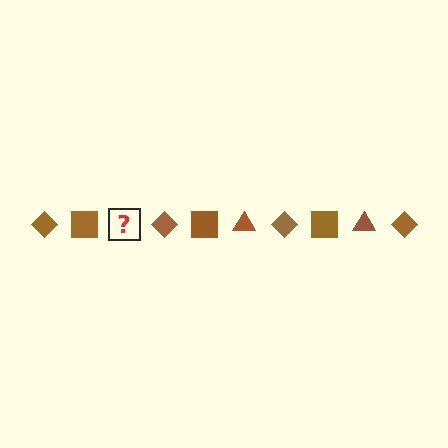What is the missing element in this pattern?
The missing element is a brown triangle.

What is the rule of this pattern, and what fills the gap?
The rule is that the pattern cycles through diamond, square, triangle shapes in brown. The gap should be filled with a brown triangle.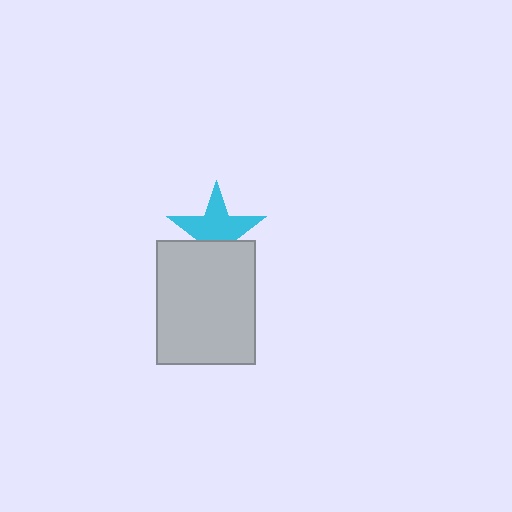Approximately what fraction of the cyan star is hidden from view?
Roughly 36% of the cyan star is hidden behind the light gray rectangle.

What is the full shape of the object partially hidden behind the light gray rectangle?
The partially hidden object is a cyan star.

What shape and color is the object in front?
The object in front is a light gray rectangle.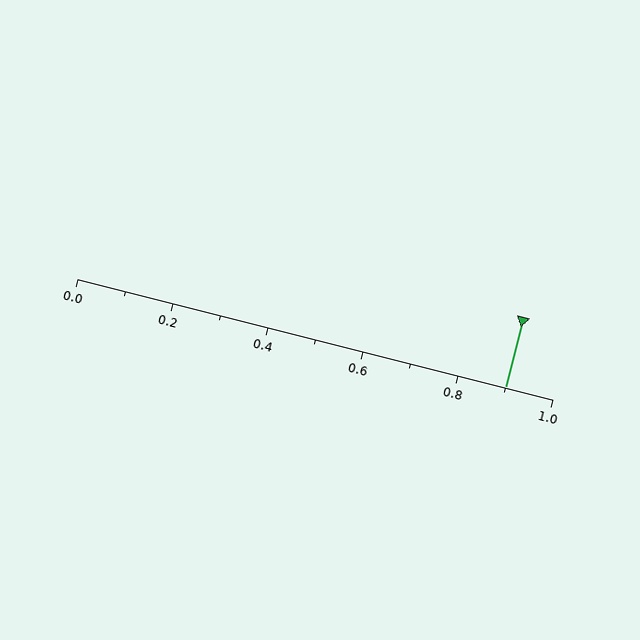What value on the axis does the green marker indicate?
The marker indicates approximately 0.9.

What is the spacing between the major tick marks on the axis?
The major ticks are spaced 0.2 apart.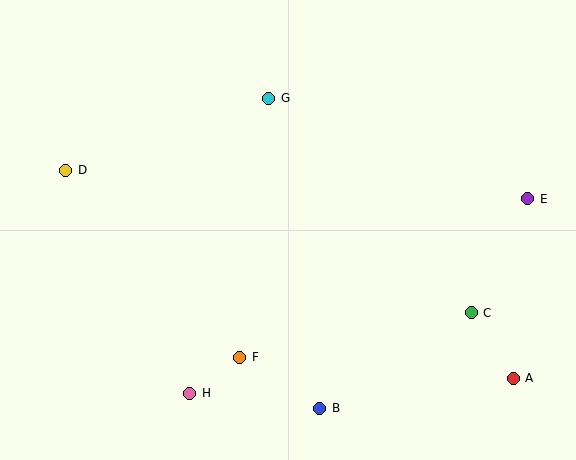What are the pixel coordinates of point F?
Point F is at (240, 357).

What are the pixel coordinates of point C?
Point C is at (471, 313).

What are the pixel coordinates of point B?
Point B is at (320, 408).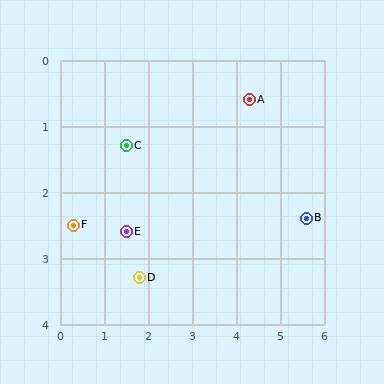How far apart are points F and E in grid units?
Points F and E are about 1.2 grid units apart.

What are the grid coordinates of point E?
Point E is at approximately (1.5, 2.6).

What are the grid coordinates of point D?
Point D is at approximately (1.8, 3.3).